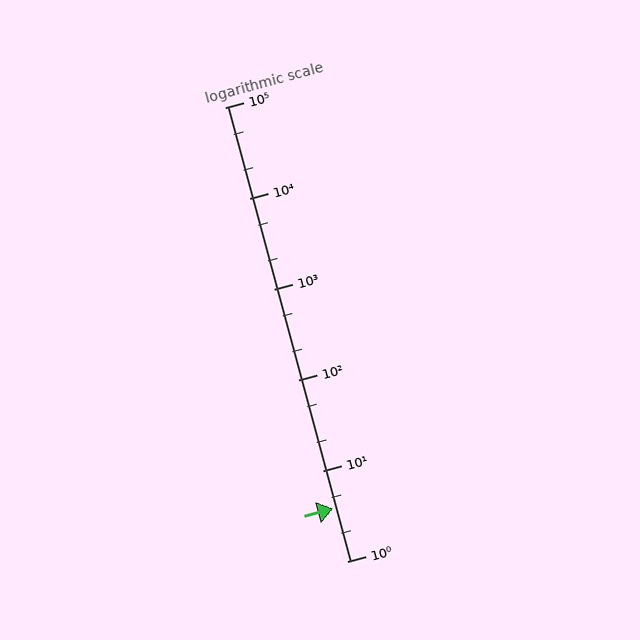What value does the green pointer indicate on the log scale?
The pointer indicates approximately 3.8.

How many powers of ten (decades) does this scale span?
The scale spans 5 decades, from 1 to 100000.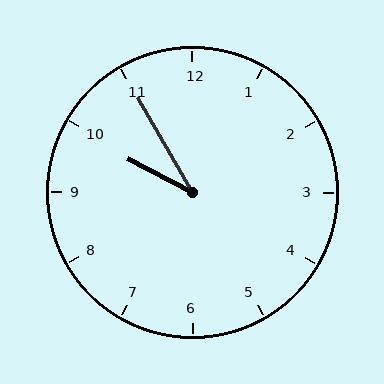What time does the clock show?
9:55.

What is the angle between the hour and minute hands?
Approximately 32 degrees.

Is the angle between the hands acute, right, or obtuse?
It is acute.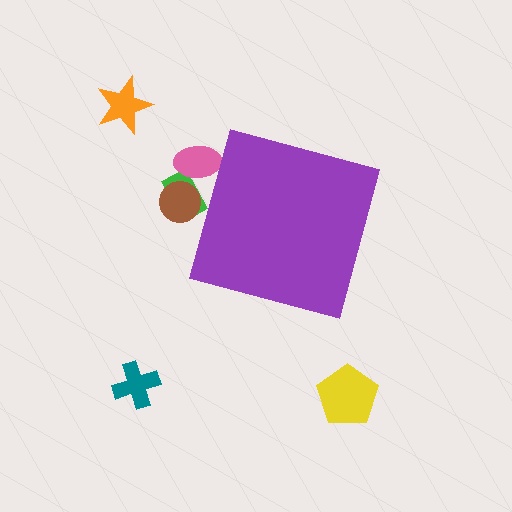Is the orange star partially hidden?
No, the orange star is fully visible.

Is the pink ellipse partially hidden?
Yes, the pink ellipse is partially hidden behind the purple diamond.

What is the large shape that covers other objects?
A purple diamond.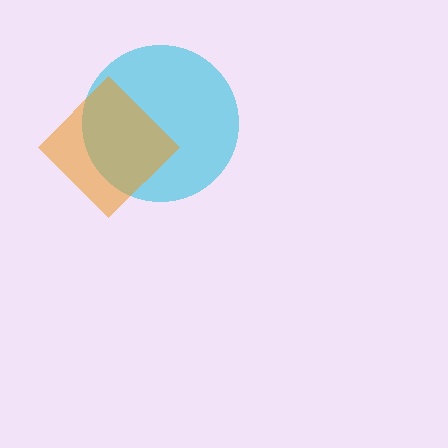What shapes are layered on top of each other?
The layered shapes are: a cyan circle, an orange diamond.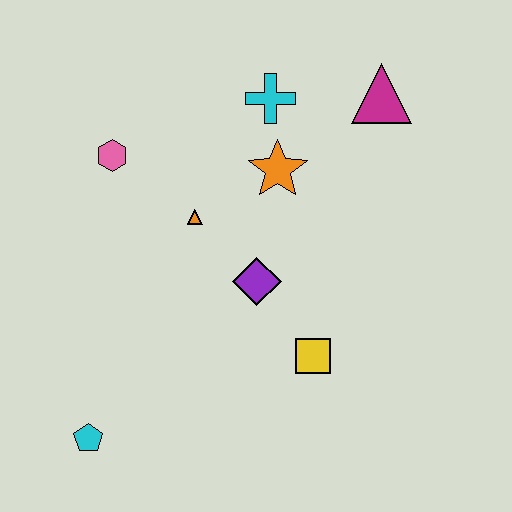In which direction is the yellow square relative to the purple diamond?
The yellow square is below the purple diamond.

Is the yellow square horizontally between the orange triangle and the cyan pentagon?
No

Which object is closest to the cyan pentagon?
The purple diamond is closest to the cyan pentagon.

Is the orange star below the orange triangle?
No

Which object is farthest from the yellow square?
The pink hexagon is farthest from the yellow square.